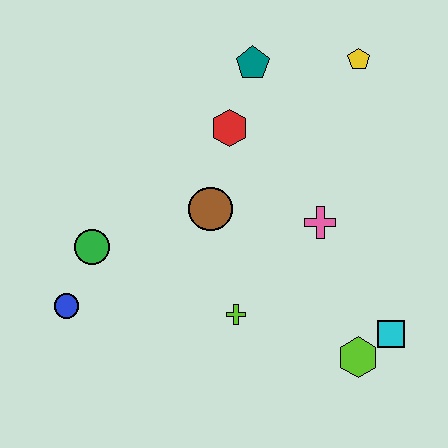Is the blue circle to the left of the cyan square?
Yes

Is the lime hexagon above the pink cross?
No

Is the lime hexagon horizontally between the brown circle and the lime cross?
No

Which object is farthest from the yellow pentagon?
The blue circle is farthest from the yellow pentagon.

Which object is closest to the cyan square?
The lime hexagon is closest to the cyan square.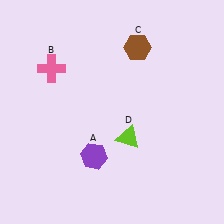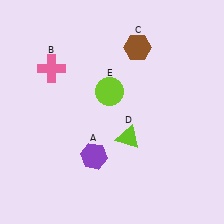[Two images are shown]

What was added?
A lime circle (E) was added in Image 2.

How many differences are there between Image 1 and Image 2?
There is 1 difference between the two images.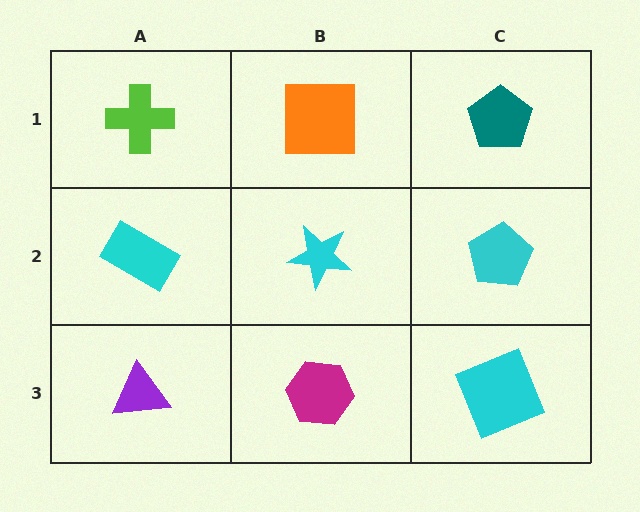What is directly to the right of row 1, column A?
An orange square.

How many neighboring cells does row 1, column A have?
2.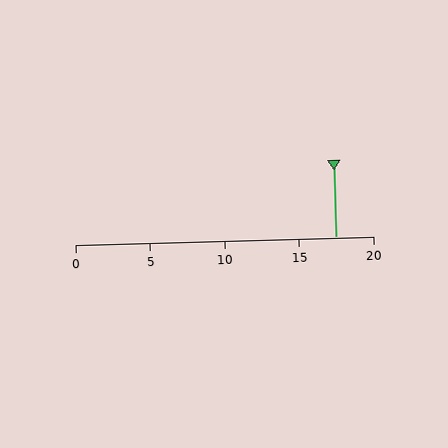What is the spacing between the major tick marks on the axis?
The major ticks are spaced 5 apart.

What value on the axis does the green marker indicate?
The marker indicates approximately 17.5.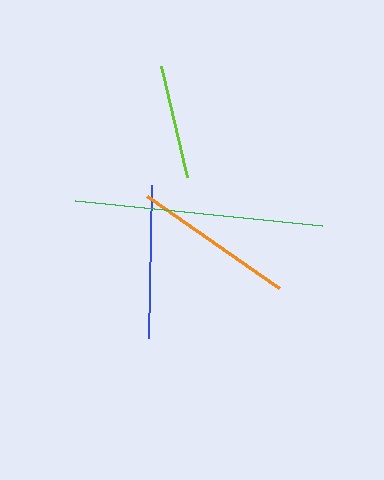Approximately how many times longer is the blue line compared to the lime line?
The blue line is approximately 1.3 times the length of the lime line.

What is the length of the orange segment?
The orange segment is approximately 161 pixels long.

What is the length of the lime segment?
The lime segment is approximately 114 pixels long.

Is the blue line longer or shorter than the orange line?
The orange line is longer than the blue line.